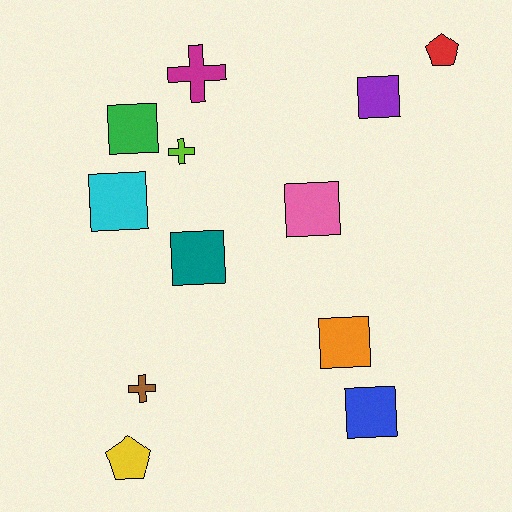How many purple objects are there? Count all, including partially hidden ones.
There is 1 purple object.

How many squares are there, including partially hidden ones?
There are 7 squares.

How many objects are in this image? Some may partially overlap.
There are 12 objects.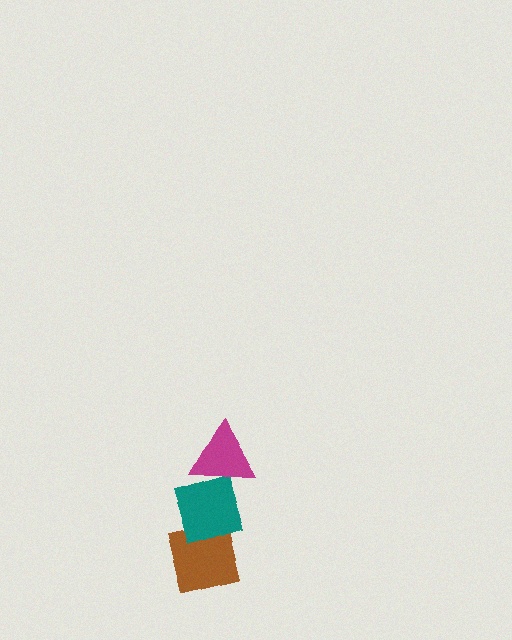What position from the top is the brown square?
The brown square is 3rd from the top.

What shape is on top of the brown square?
The teal diamond is on top of the brown square.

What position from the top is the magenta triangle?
The magenta triangle is 1st from the top.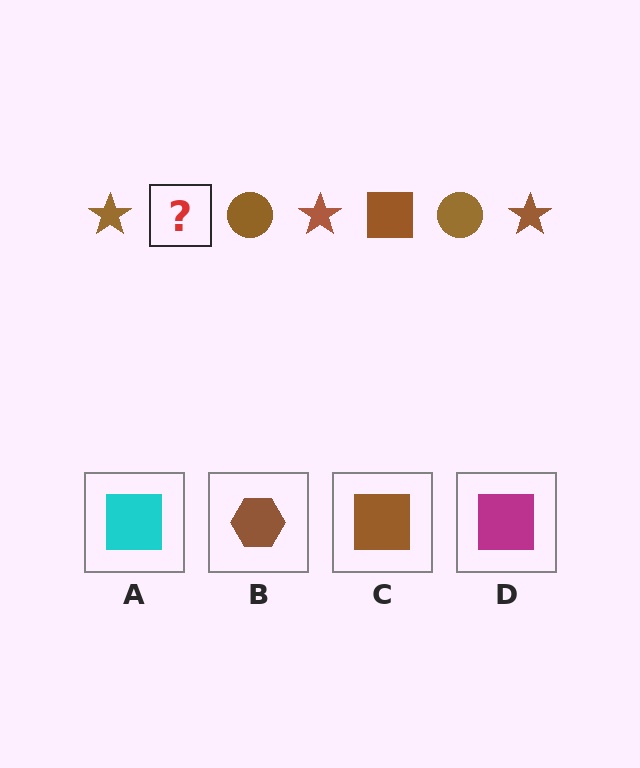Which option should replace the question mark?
Option C.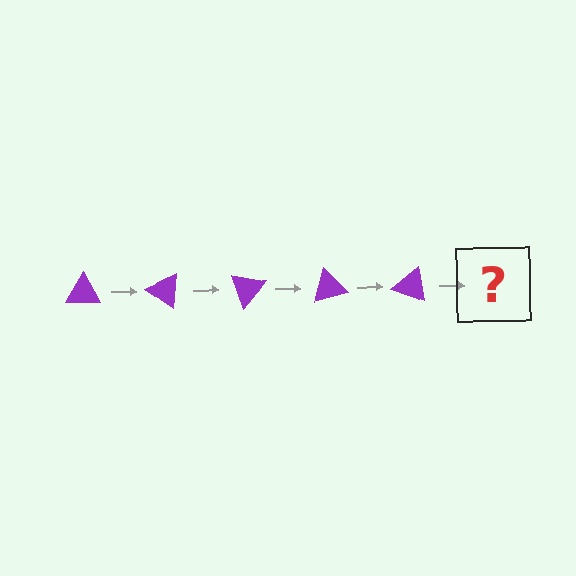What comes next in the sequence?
The next element should be a purple triangle rotated 175 degrees.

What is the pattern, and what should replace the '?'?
The pattern is that the triangle rotates 35 degrees each step. The '?' should be a purple triangle rotated 175 degrees.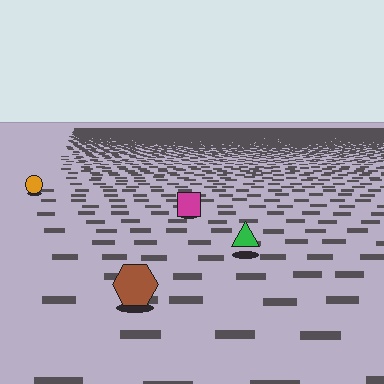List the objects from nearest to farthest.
From nearest to farthest: the brown hexagon, the green triangle, the magenta square, the orange circle.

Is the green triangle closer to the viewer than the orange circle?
Yes. The green triangle is closer — you can tell from the texture gradient: the ground texture is coarser near it.